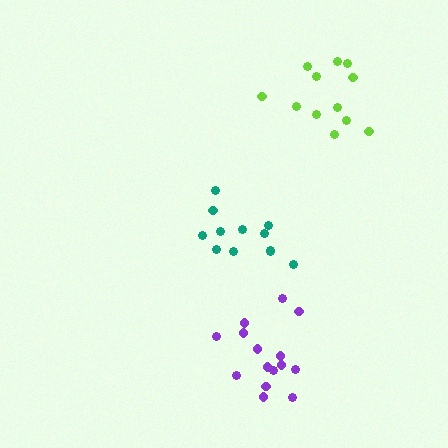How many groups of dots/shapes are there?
There are 3 groups.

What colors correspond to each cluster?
The clusters are colored: purple, teal, lime.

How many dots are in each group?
Group 1: 15 dots, Group 2: 12 dots, Group 3: 12 dots (39 total).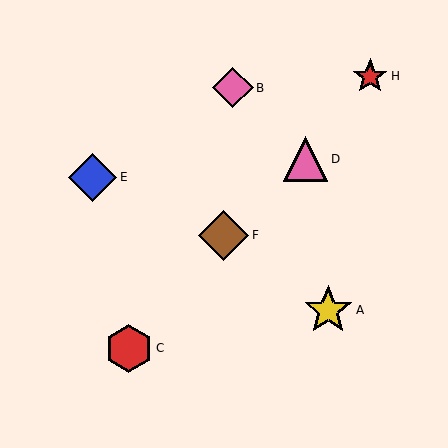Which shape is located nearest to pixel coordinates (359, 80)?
The red star (labeled H) at (370, 76) is nearest to that location.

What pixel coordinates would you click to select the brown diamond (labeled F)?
Click at (224, 235) to select the brown diamond F.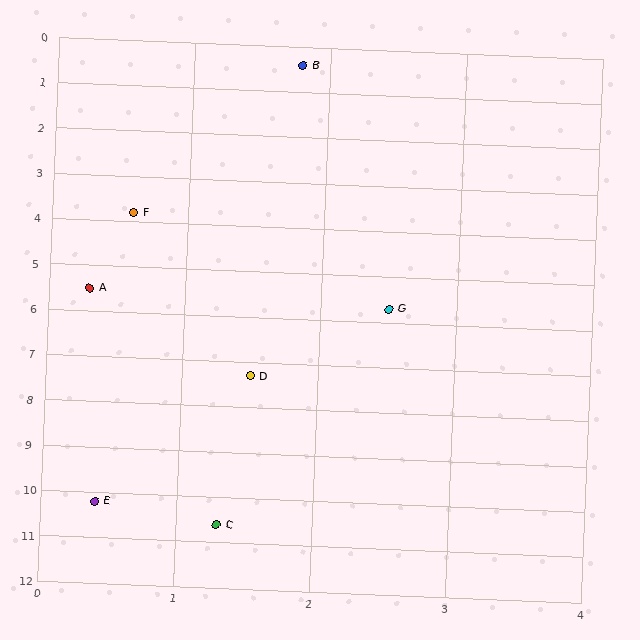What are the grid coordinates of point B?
Point B is at approximately (1.8, 0.4).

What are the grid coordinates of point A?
Point A is at approximately (0.3, 5.5).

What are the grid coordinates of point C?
Point C is at approximately (1.3, 10.6).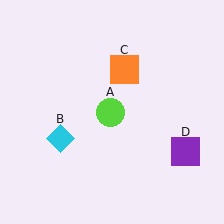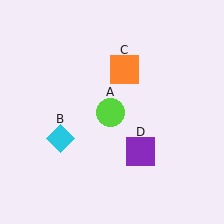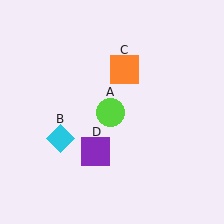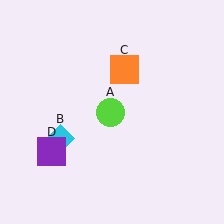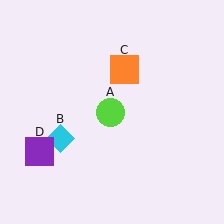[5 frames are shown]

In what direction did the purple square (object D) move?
The purple square (object D) moved left.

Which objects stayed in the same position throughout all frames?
Lime circle (object A) and cyan diamond (object B) and orange square (object C) remained stationary.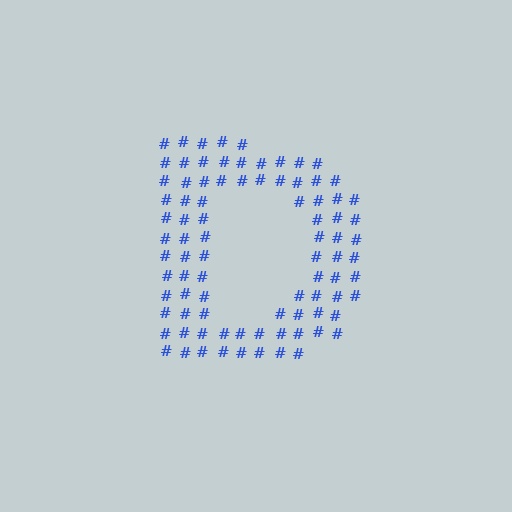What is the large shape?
The large shape is the letter D.